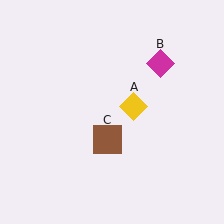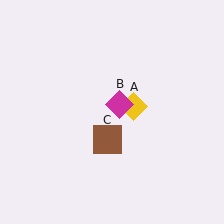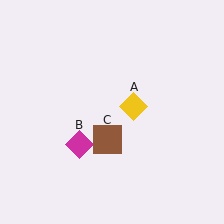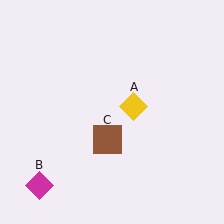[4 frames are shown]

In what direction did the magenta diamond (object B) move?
The magenta diamond (object B) moved down and to the left.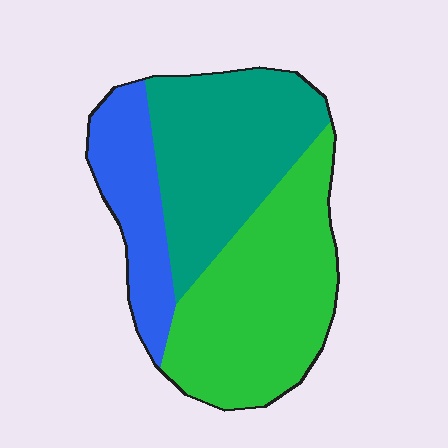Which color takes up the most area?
Green, at roughly 45%.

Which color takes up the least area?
Blue, at roughly 20%.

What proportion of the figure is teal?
Teal takes up about three eighths (3/8) of the figure.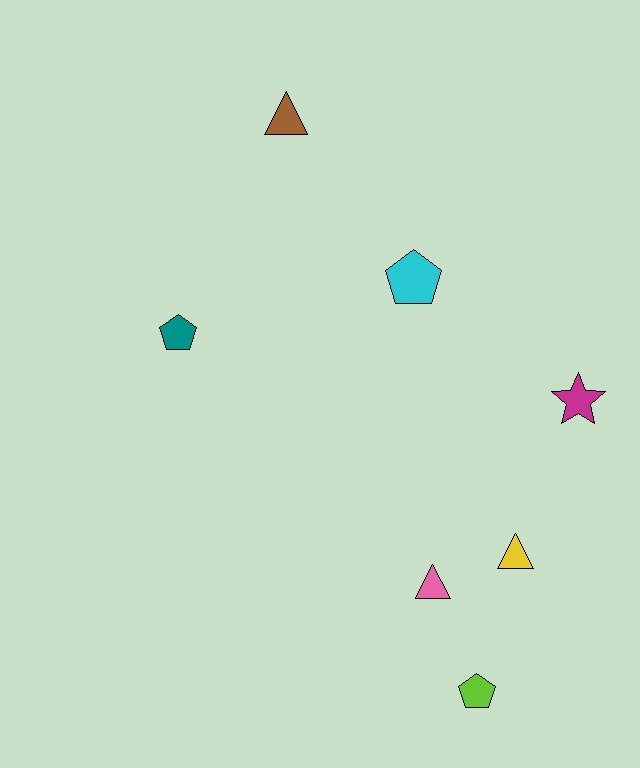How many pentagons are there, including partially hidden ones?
There are 3 pentagons.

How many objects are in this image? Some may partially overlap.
There are 7 objects.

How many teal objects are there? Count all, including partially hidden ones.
There is 1 teal object.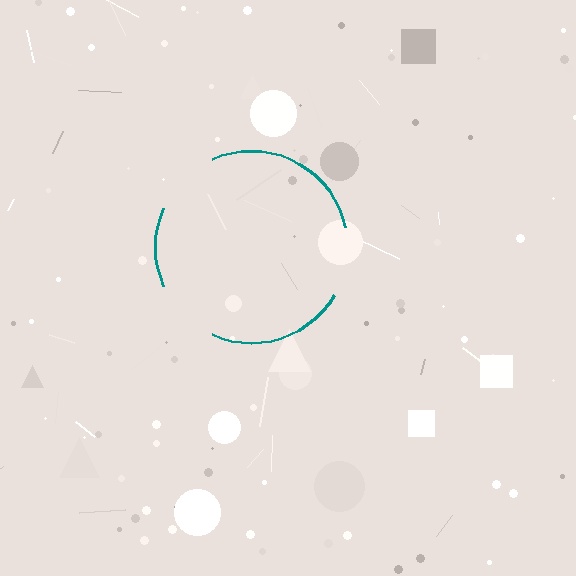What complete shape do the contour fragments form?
The contour fragments form a circle.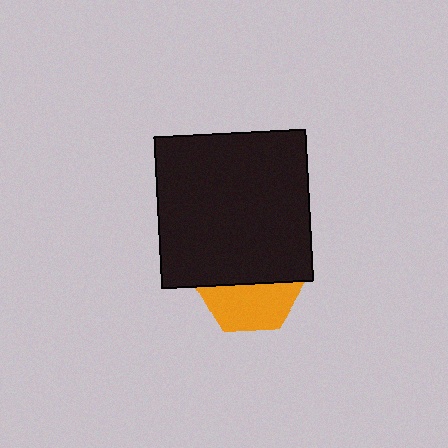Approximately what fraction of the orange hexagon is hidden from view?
Roughly 54% of the orange hexagon is hidden behind the black square.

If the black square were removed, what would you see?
You would see the complete orange hexagon.